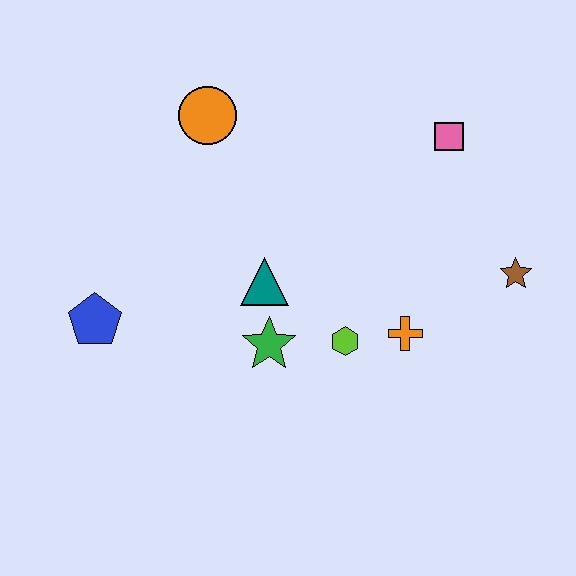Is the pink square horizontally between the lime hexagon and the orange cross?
No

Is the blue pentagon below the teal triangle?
Yes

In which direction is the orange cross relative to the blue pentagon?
The orange cross is to the right of the blue pentagon.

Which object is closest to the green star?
The teal triangle is closest to the green star.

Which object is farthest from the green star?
The pink square is farthest from the green star.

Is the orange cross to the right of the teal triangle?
Yes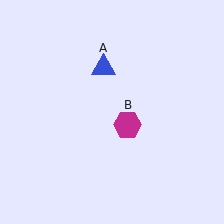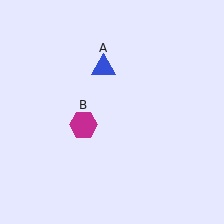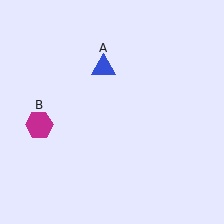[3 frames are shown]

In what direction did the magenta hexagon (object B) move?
The magenta hexagon (object B) moved left.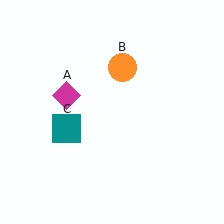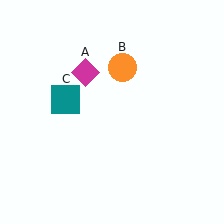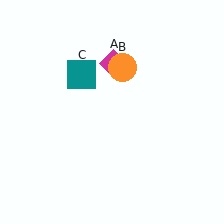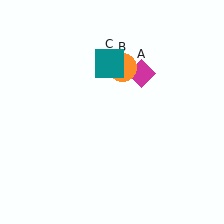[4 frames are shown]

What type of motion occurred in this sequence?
The magenta diamond (object A), teal square (object C) rotated clockwise around the center of the scene.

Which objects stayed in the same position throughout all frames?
Orange circle (object B) remained stationary.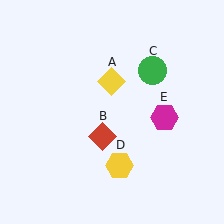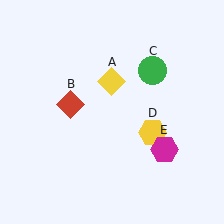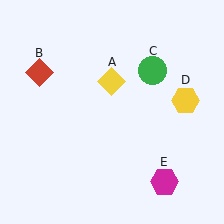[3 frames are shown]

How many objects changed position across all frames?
3 objects changed position: red diamond (object B), yellow hexagon (object D), magenta hexagon (object E).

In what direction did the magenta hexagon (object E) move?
The magenta hexagon (object E) moved down.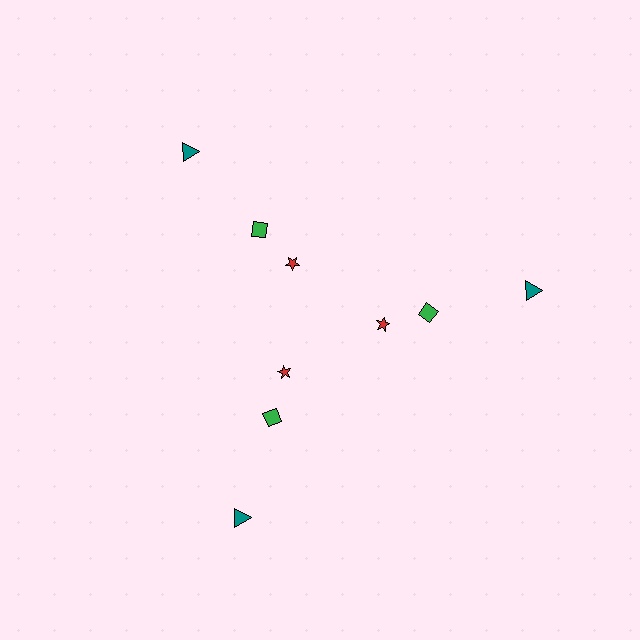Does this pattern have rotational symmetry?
Yes, this pattern has 3-fold rotational symmetry. It looks the same after rotating 120 degrees around the center.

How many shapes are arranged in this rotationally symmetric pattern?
There are 9 shapes, arranged in 3 groups of 3.